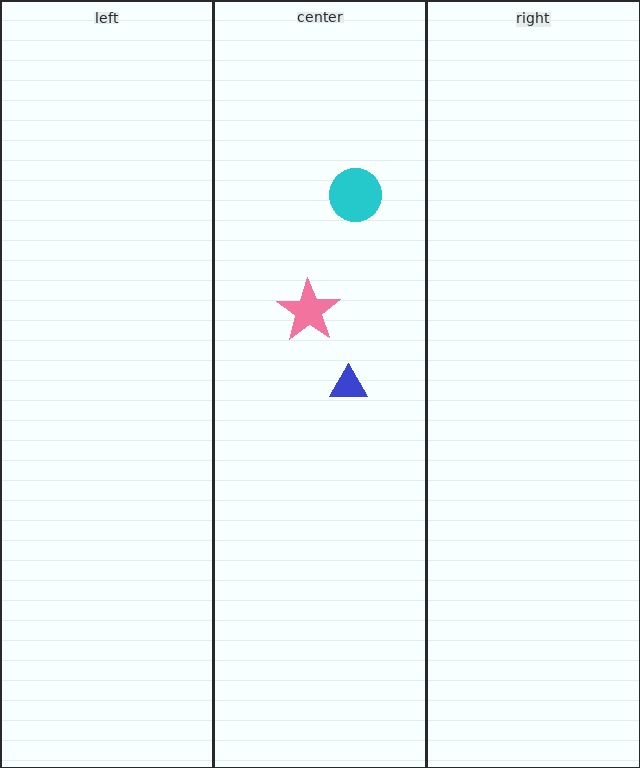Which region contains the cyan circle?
The center region.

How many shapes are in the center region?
3.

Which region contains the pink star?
The center region.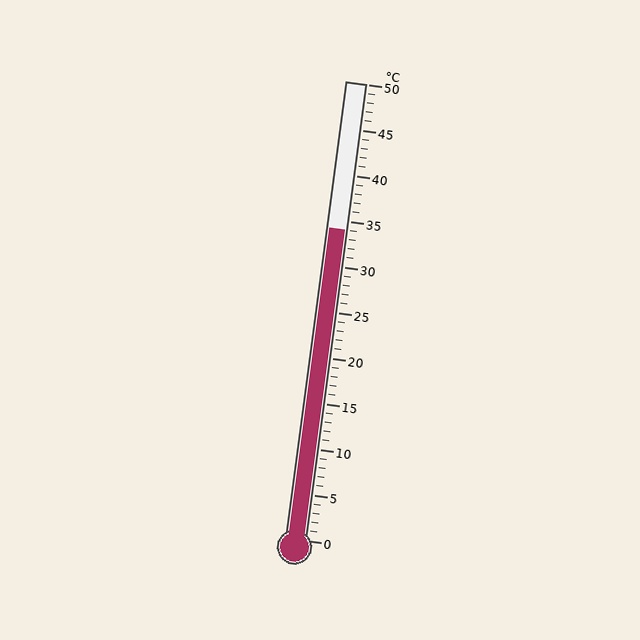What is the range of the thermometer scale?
The thermometer scale ranges from 0°C to 50°C.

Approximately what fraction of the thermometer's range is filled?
The thermometer is filled to approximately 70% of its range.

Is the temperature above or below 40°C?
The temperature is below 40°C.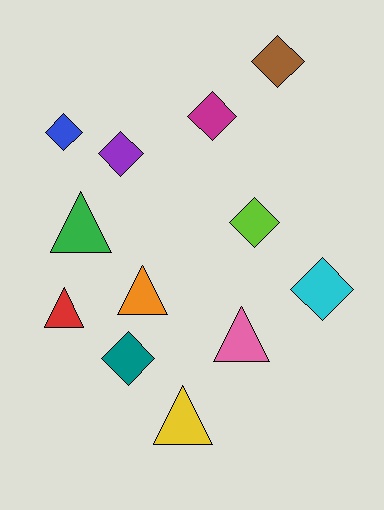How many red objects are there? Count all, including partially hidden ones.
There is 1 red object.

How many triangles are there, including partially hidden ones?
There are 5 triangles.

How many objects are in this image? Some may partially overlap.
There are 12 objects.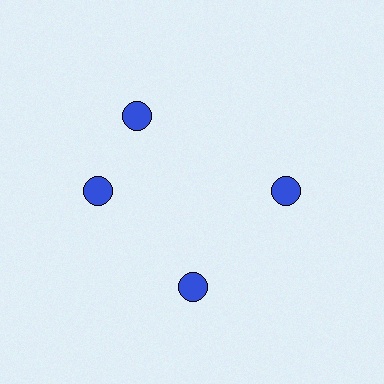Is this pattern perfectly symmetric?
No. The 4 blue circles are arranged in a ring, but one element near the 12 o'clock position is rotated out of alignment along the ring, breaking the 4-fold rotational symmetry.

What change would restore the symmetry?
The symmetry would be restored by rotating it back into even spacing with its neighbors so that all 4 circles sit at equal angles and equal distance from the center.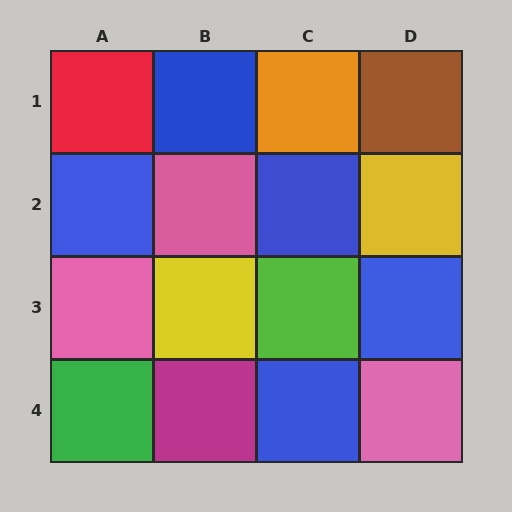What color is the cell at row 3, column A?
Pink.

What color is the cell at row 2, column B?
Pink.